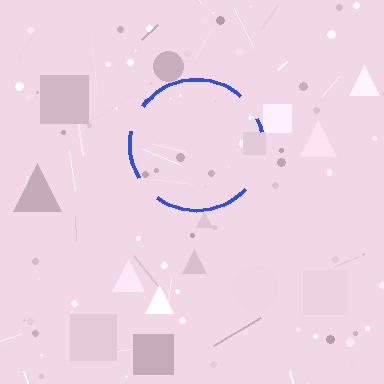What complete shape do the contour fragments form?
The contour fragments form a circle.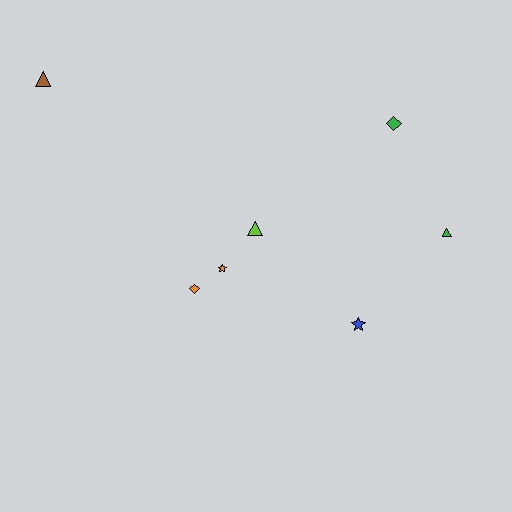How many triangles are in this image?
There are 3 triangles.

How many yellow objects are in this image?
There are no yellow objects.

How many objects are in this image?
There are 7 objects.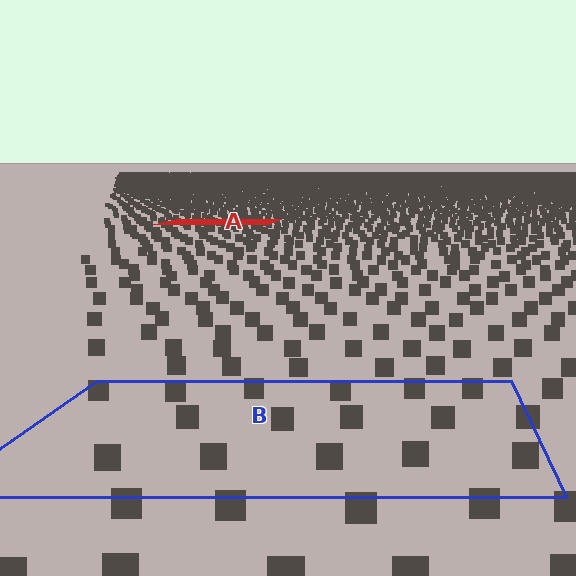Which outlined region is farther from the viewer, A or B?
Region A is farther from the viewer — the texture elements inside it appear smaller and more densely packed.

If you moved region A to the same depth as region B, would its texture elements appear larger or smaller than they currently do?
They would appear larger. At a closer depth, the same texture elements are projected at a bigger on-screen size.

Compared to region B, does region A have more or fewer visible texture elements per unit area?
Region A has more texture elements per unit area — they are packed more densely because it is farther away.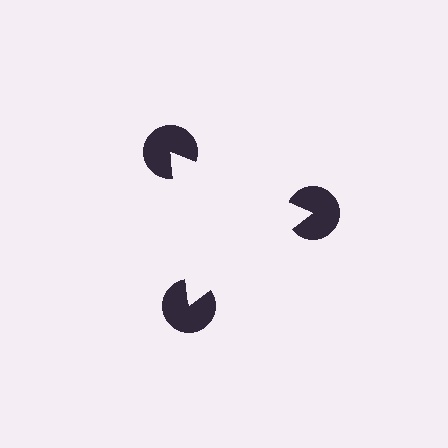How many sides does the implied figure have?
3 sides.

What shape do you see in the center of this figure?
An illusory triangle — its edges are inferred from the aligned wedge cuts in the pac-man discs, not physically drawn.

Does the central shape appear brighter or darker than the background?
It typically appears slightly brighter than the background, even though no actual brightness change is drawn.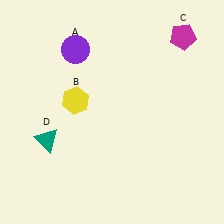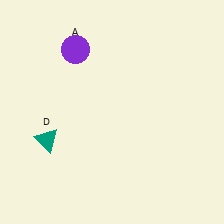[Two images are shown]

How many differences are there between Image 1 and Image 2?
There are 2 differences between the two images.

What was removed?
The magenta pentagon (C), the yellow hexagon (B) were removed in Image 2.